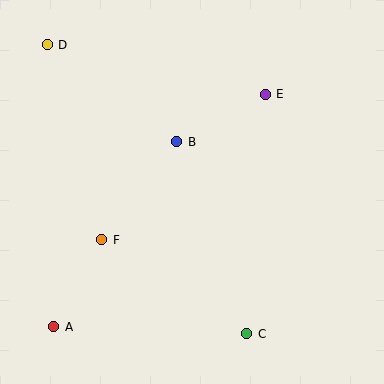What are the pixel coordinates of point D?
Point D is at (47, 45).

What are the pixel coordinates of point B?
Point B is at (177, 142).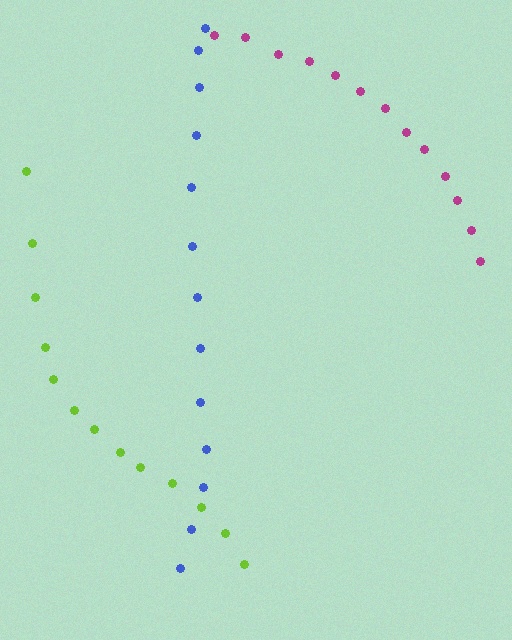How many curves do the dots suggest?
There are 3 distinct paths.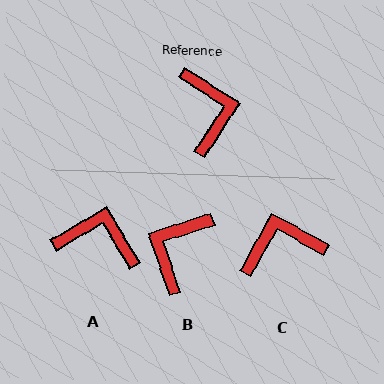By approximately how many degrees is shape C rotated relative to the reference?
Approximately 94 degrees counter-clockwise.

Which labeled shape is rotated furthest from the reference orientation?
B, about 141 degrees away.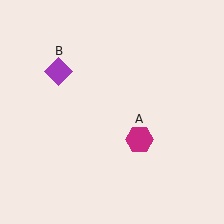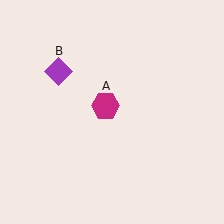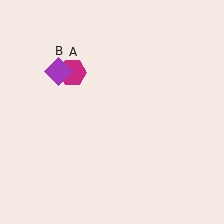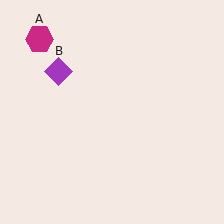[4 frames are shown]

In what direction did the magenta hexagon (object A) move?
The magenta hexagon (object A) moved up and to the left.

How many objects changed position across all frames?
1 object changed position: magenta hexagon (object A).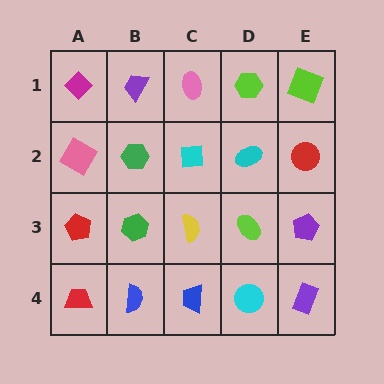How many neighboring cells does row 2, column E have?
3.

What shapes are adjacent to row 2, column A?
A magenta diamond (row 1, column A), a red pentagon (row 3, column A), a green hexagon (row 2, column B).